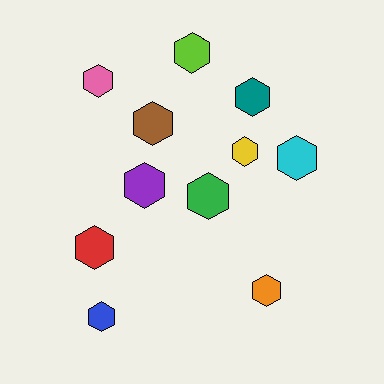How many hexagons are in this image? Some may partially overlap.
There are 11 hexagons.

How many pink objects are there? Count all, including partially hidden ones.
There is 1 pink object.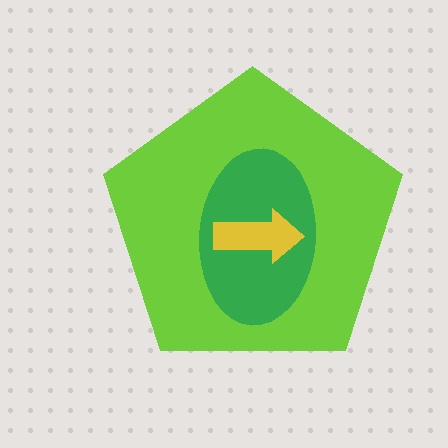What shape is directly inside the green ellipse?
The yellow arrow.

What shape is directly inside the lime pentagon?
The green ellipse.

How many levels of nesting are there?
3.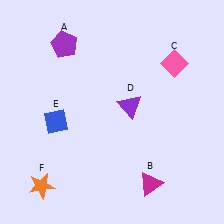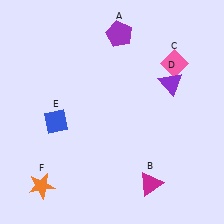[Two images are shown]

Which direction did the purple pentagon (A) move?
The purple pentagon (A) moved right.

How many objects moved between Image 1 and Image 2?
2 objects moved between the two images.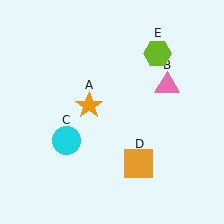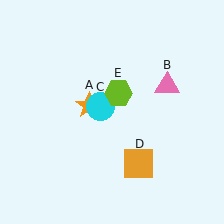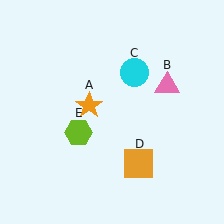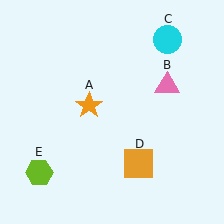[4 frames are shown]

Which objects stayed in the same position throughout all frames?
Orange star (object A) and pink triangle (object B) and orange square (object D) remained stationary.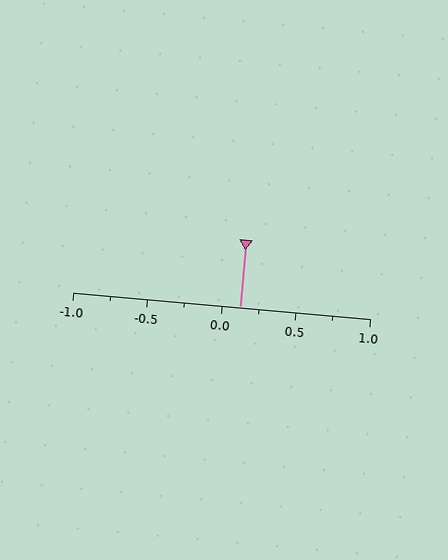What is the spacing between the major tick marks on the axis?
The major ticks are spaced 0.5 apart.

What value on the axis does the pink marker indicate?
The marker indicates approximately 0.12.